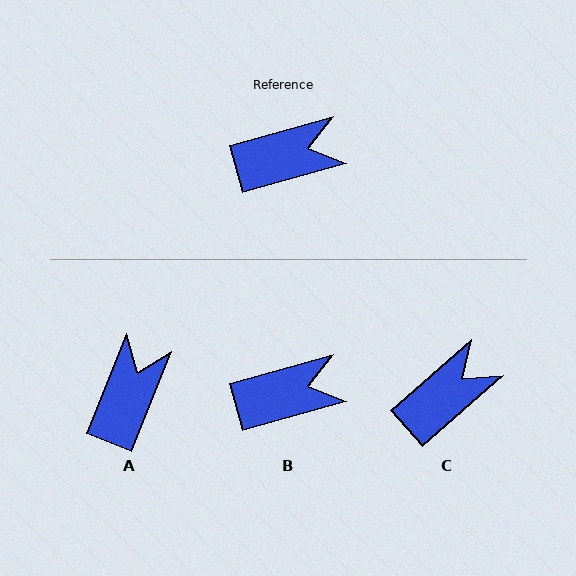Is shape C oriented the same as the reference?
No, it is off by about 26 degrees.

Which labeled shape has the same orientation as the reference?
B.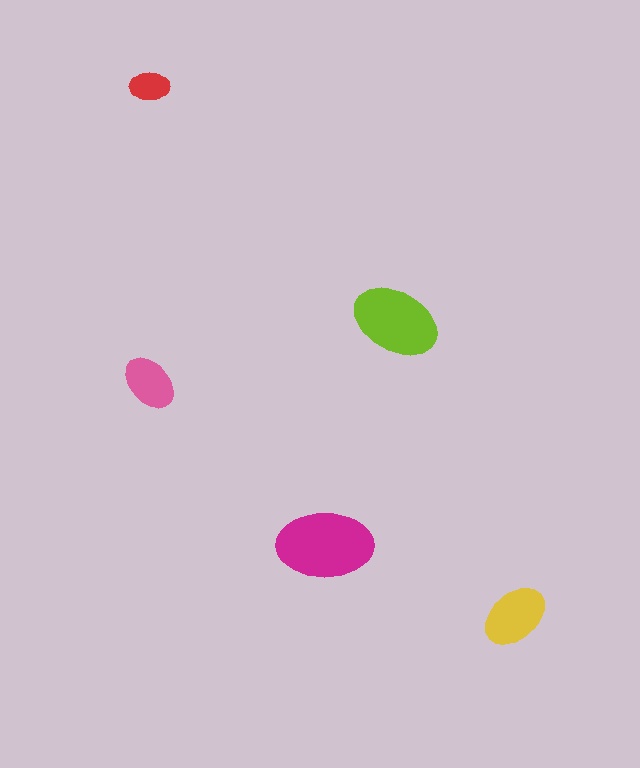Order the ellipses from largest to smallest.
the magenta one, the lime one, the yellow one, the pink one, the red one.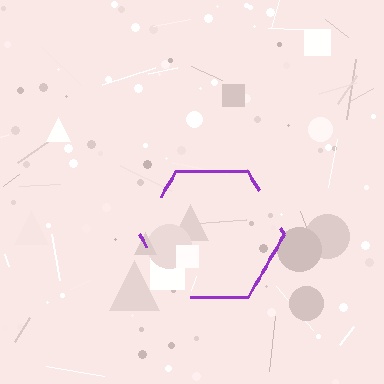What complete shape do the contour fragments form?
The contour fragments form a hexagon.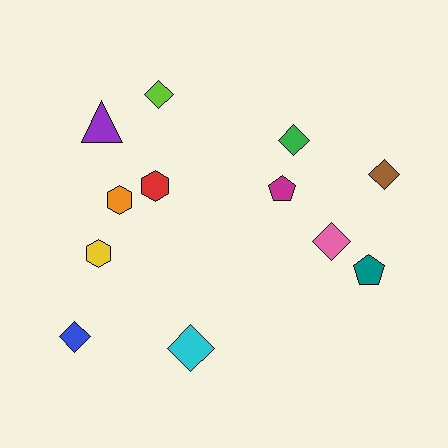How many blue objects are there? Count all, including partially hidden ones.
There is 1 blue object.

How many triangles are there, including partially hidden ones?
There is 1 triangle.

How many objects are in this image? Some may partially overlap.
There are 12 objects.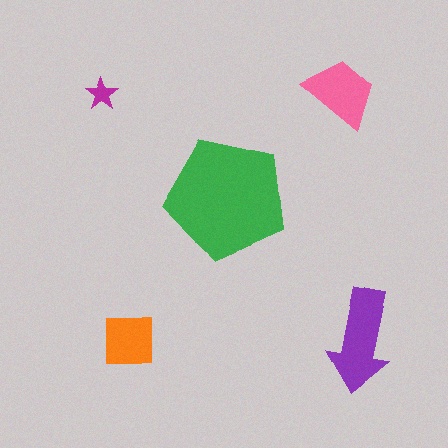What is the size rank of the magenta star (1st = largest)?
5th.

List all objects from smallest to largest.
The magenta star, the orange square, the pink trapezoid, the purple arrow, the green pentagon.